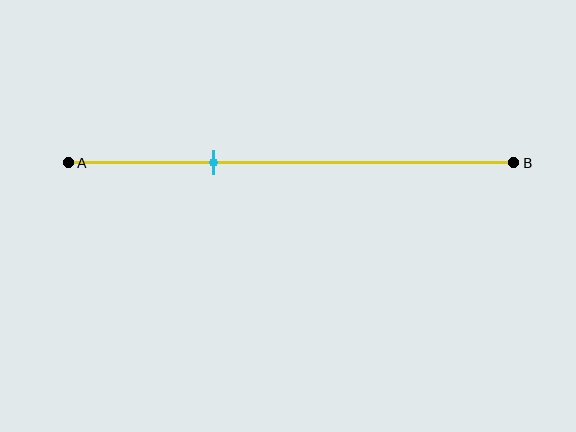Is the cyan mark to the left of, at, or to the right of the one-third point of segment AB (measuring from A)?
The cyan mark is approximately at the one-third point of segment AB.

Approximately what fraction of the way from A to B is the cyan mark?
The cyan mark is approximately 35% of the way from A to B.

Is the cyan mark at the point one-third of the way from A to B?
Yes, the mark is approximately at the one-third point.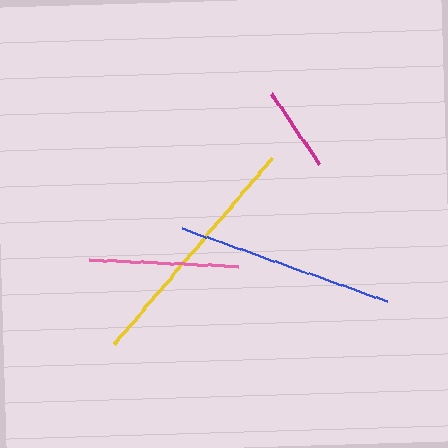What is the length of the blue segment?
The blue segment is approximately 217 pixels long.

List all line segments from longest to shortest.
From longest to shortest: yellow, blue, pink, magenta.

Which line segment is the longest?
The yellow line is the longest at approximately 245 pixels.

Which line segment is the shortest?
The magenta line is the shortest at approximately 85 pixels.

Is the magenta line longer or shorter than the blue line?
The blue line is longer than the magenta line.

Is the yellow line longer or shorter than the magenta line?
The yellow line is longer than the magenta line.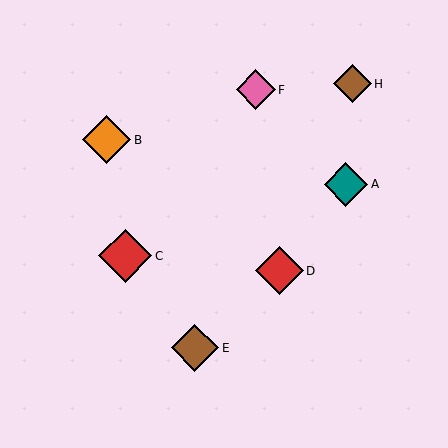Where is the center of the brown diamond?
The center of the brown diamond is at (195, 348).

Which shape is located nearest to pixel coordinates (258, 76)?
The pink diamond (labeled F) at (256, 90) is nearest to that location.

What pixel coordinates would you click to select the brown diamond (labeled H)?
Click at (352, 84) to select the brown diamond H.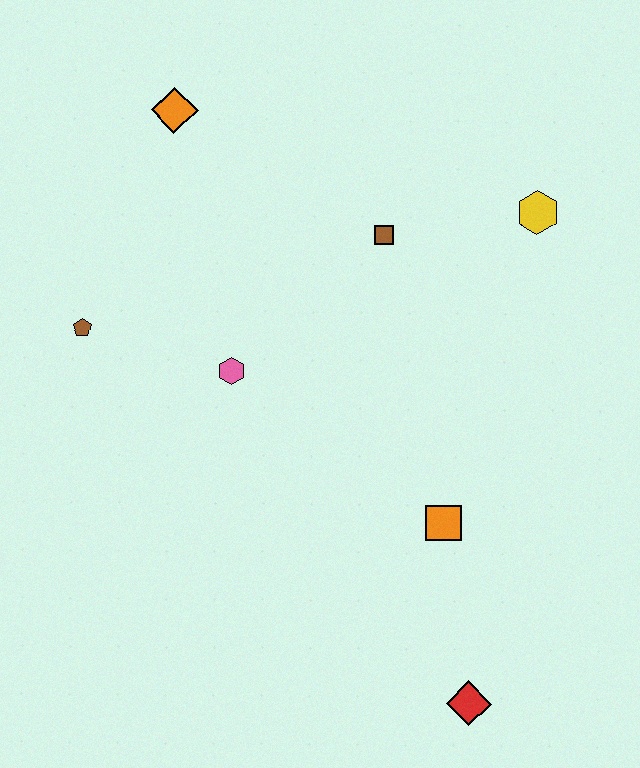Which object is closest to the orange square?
The red diamond is closest to the orange square.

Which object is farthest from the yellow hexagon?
The red diamond is farthest from the yellow hexagon.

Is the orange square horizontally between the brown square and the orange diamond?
No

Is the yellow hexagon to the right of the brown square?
Yes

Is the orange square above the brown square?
No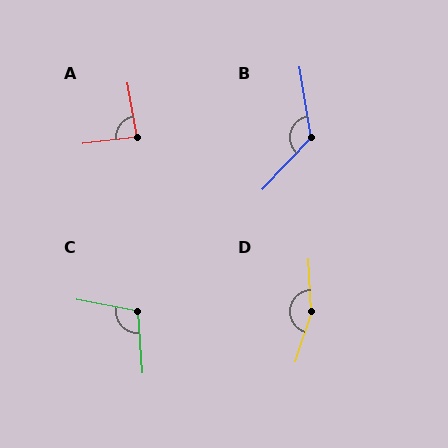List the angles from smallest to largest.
A (87°), C (105°), B (127°), D (159°).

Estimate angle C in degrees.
Approximately 105 degrees.